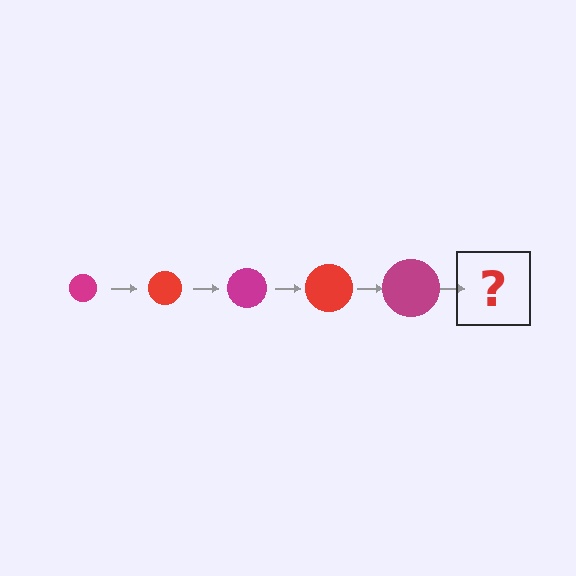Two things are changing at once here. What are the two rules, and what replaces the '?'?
The two rules are that the circle grows larger each step and the color cycles through magenta and red. The '?' should be a red circle, larger than the previous one.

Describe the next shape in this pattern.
It should be a red circle, larger than the previous one.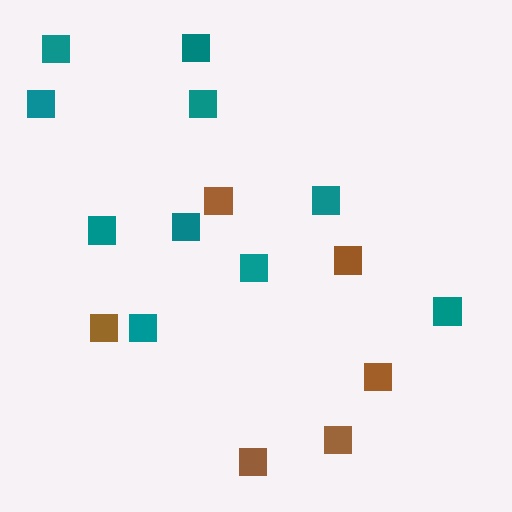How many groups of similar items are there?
There are 2 groups: one group of brown squares (6) and one group of teal squares (10).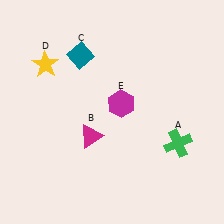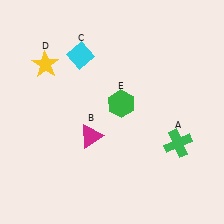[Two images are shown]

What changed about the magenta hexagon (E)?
In Image 1, E is magenta. In Image 2, it changed to green.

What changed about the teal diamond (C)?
In Image 1, C is teal. In Image 2, it changed to cyan.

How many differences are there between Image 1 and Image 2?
There are 2 differences between the two images.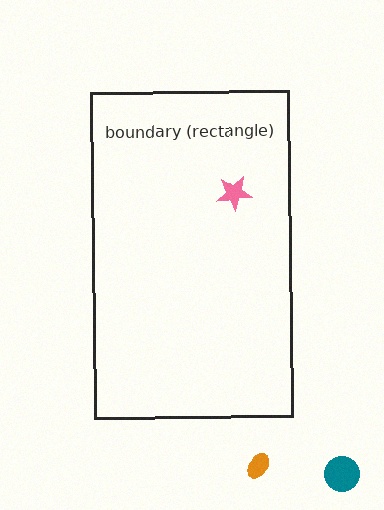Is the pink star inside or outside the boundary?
Inside.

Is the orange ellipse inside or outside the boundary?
Outside.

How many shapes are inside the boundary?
1 inside, 2 outside.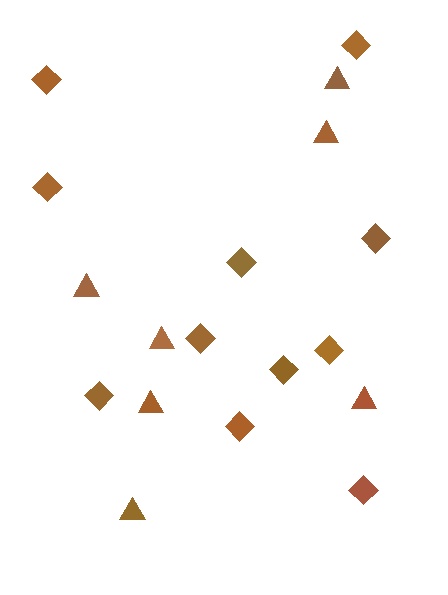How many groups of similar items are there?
There are 2 groups: one group of diamonds (11) and one group of triangles (7).